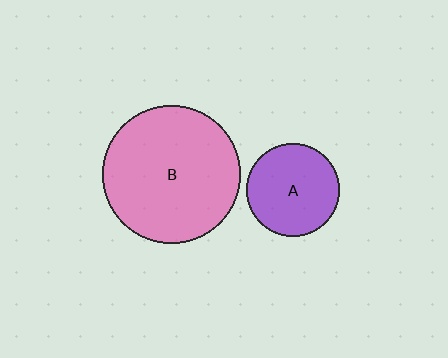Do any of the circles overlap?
No, none of the circles overlap.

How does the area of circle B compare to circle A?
Approximately 2.2 times.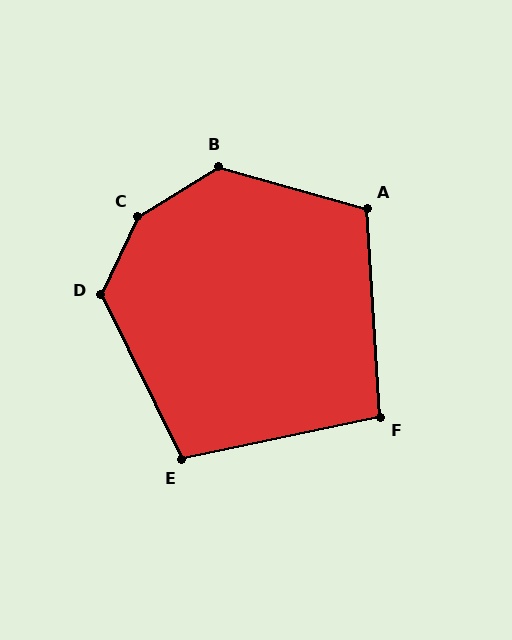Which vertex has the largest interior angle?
C, at approximately 146 degrees.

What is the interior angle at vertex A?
Approximately 109 degrees (obtuse).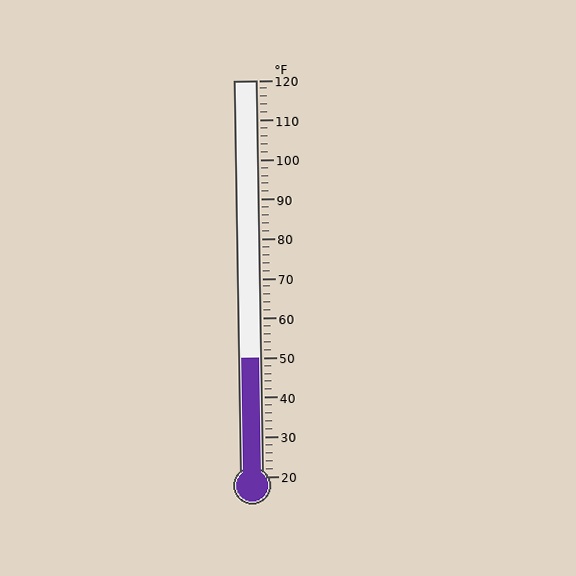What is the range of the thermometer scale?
The thermometer scale ranges from 20°F to 120°F.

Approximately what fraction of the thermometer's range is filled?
The thermometer is filled to approximately 30% of its range.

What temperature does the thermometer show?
The thermometer shows approximately 50°F.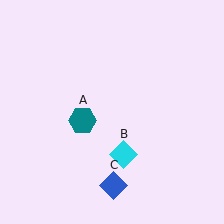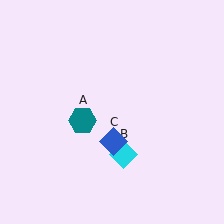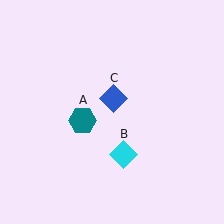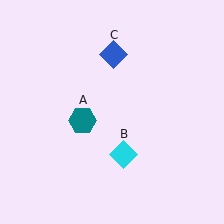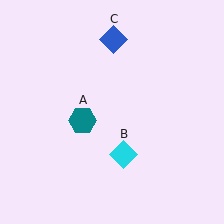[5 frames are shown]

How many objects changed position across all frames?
1 object changed position: blue diamond (object C).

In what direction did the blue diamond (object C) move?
The blue diamond (object C) moved up.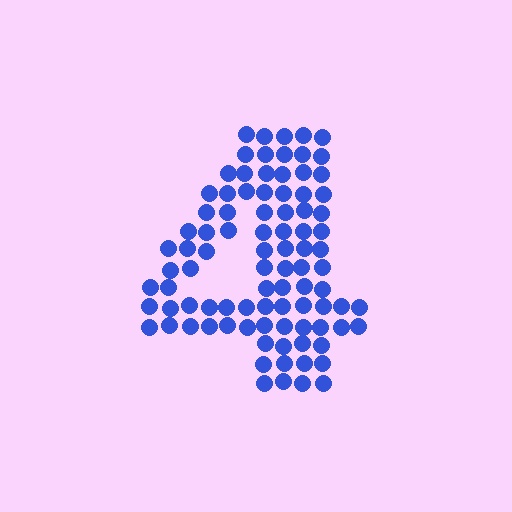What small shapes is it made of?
It is made of small circles.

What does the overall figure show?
The overall figure shows the digit 4.